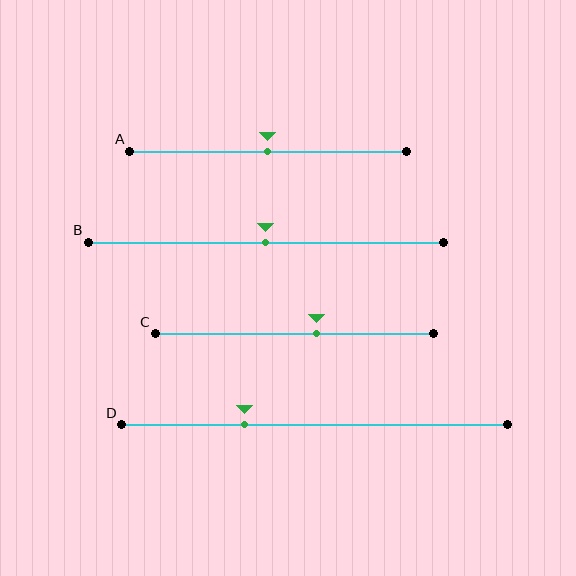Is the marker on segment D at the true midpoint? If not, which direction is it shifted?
No, the marker on segment D is shifted to the left by about 18% of the segment length.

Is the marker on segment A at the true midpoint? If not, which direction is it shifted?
Yes, the marker on segment A is at the true midpoint.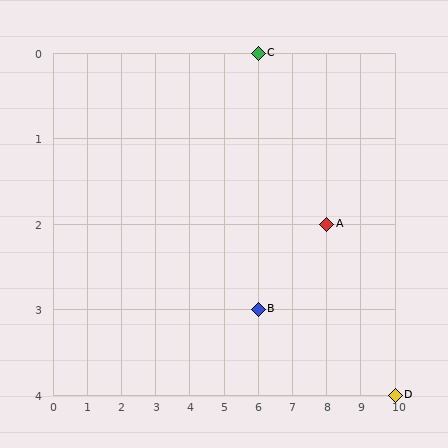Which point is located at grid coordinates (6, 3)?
Point B is at (6, 3).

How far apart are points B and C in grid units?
Points B and C are 3 rows apart.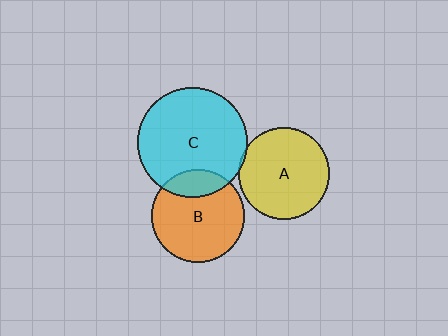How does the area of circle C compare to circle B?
Approximately 1.4 times.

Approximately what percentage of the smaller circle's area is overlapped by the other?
Approximately 5%.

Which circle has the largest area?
Circle C (cyan).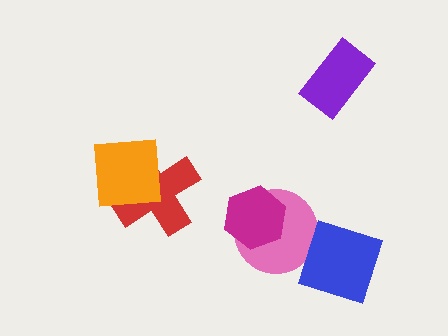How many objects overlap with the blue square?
0 objects overlap with the blue square.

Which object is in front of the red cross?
The orange square is in front of the red cross.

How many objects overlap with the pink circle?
1 object overlaps with the pink circle.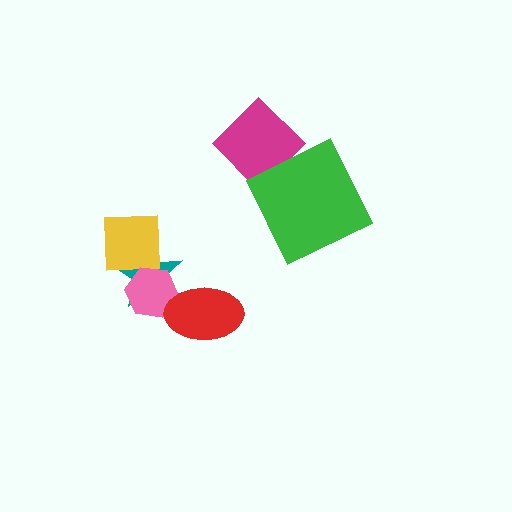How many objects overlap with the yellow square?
2 objects overlap with the yellow square.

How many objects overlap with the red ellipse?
2 objects overlap with the red ellipse.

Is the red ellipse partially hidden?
No, no other shape covers it.